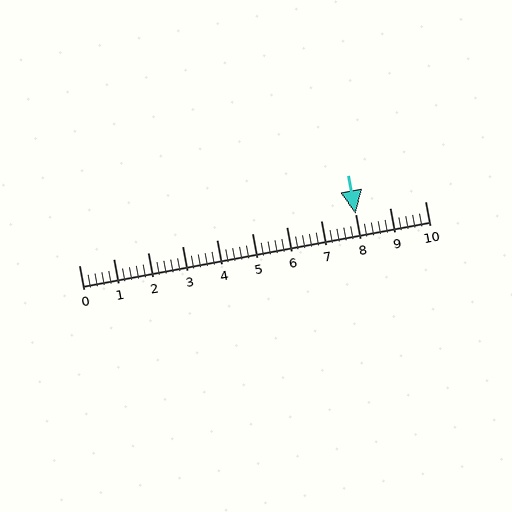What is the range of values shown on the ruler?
The ruler shows values from 0 to 10.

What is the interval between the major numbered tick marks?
The major tick marks are spaced 1 units apart.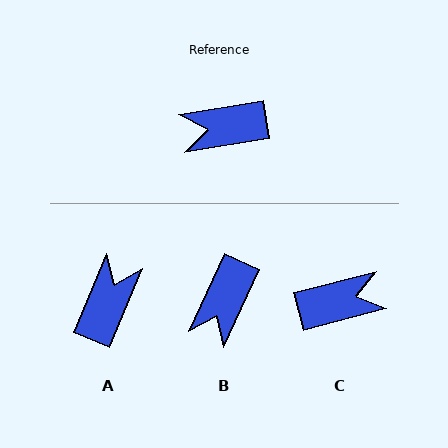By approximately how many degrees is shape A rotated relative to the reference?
Approximately 123 degrees clockwise.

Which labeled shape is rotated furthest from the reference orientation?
C, about 175 degrees away.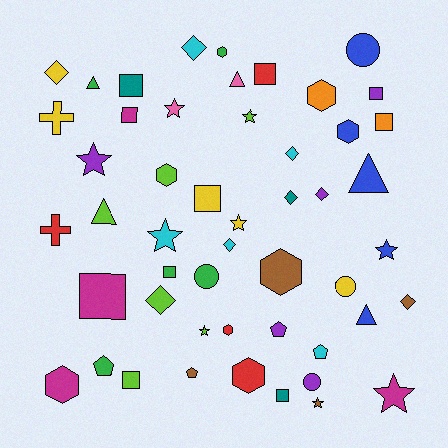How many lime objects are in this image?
There are 6 lime objects.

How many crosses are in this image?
There are 2 crosses.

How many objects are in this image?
There are 50 objects.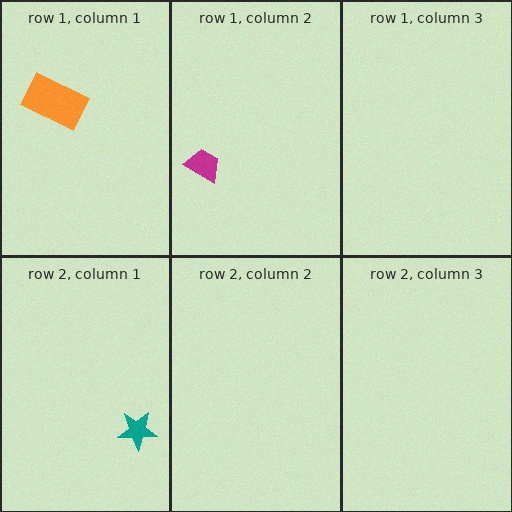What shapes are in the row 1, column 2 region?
The magenta trapezoid.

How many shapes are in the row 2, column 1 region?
1.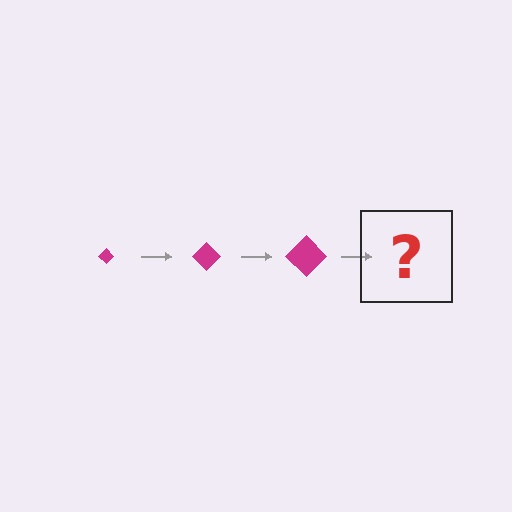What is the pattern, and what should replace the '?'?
The pattern is that the diamond gets progressively larger each step. The '?' should be a magenta diamond, larger than the previous one.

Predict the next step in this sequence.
The next step is a magenta diamond, larger than the previous one.